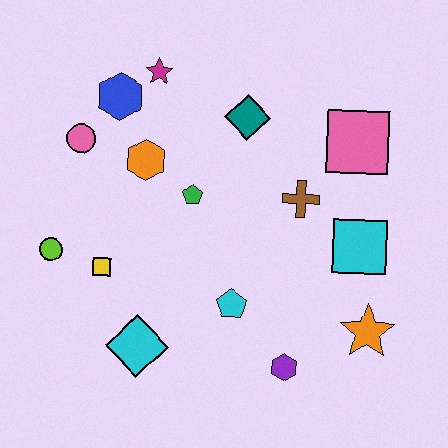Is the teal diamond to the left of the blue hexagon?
No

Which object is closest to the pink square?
The brown cross is closest to the pink square.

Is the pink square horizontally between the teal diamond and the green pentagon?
No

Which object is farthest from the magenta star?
The orange star is farthest from the magenta star.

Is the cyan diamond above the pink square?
No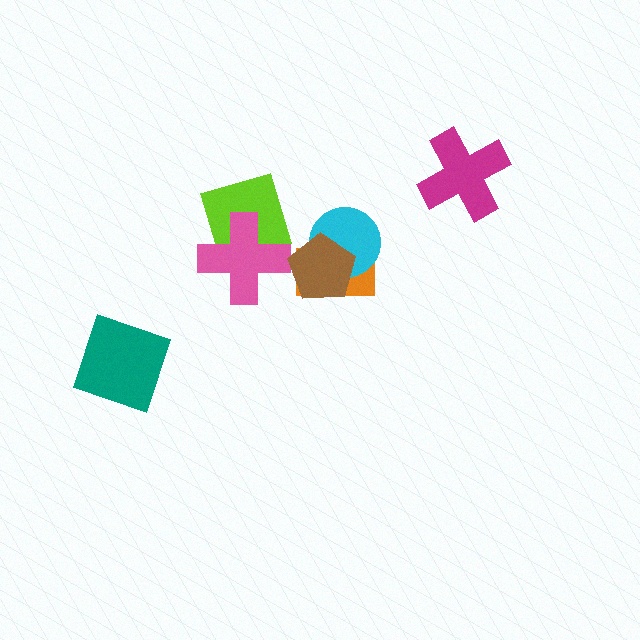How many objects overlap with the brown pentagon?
2 objects overlap with the brown pentagon.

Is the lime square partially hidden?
Yes, it is partially covered by another shape.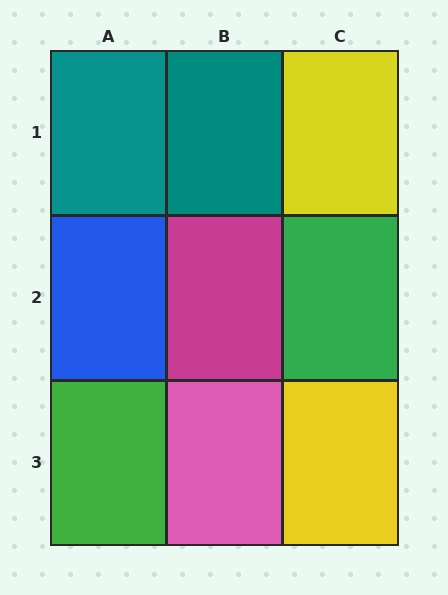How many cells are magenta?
1 cell is magenta.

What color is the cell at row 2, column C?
Green.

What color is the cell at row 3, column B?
Pink.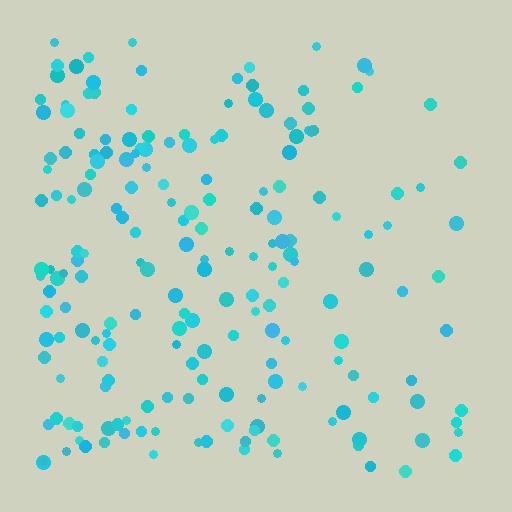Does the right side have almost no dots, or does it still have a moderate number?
Still a moderate number, just noticeably fewer than the left.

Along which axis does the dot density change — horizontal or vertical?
Horizontal.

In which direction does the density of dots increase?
From right to left, with the left side densest.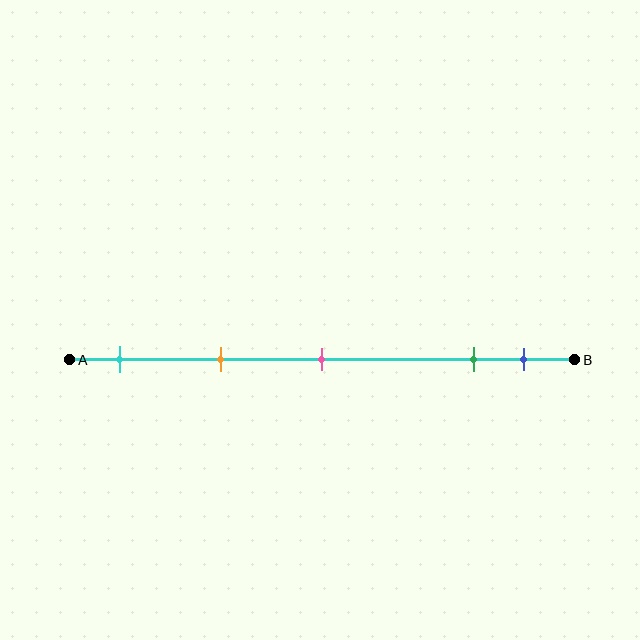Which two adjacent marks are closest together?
The green and blue marks are the closest adjacent pair.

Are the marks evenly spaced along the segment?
No, the marks are not evenly spaced.